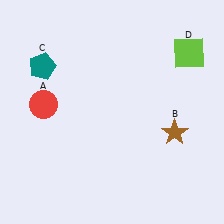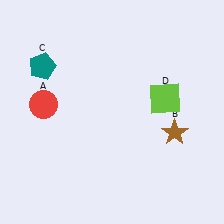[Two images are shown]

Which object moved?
The lime square (D) moved down.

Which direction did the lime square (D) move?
The lime square (D) moved down.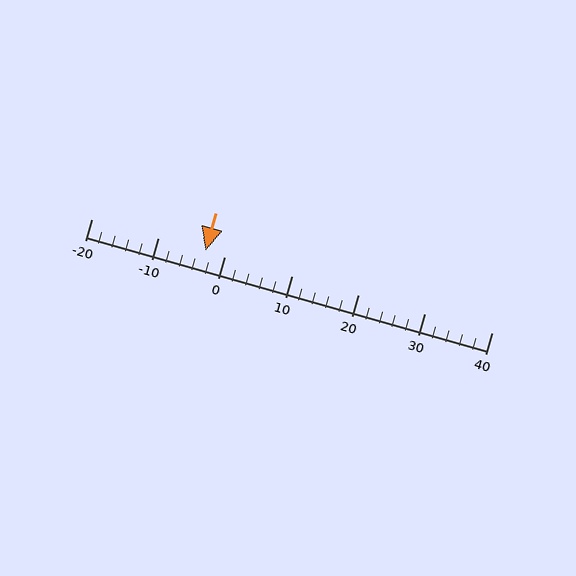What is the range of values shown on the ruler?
The ruler shows values from -20 to 40.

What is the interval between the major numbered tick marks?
The major tick marks are spaced 10 units apart.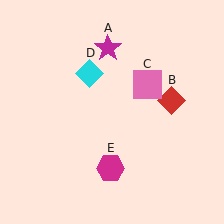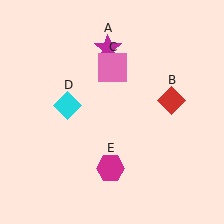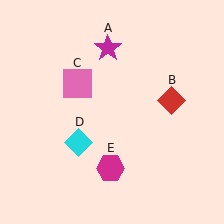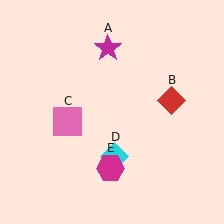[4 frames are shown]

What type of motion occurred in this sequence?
The pink square (object C), cyan diamond (object D) rotated counterclockwise around the center of the scene.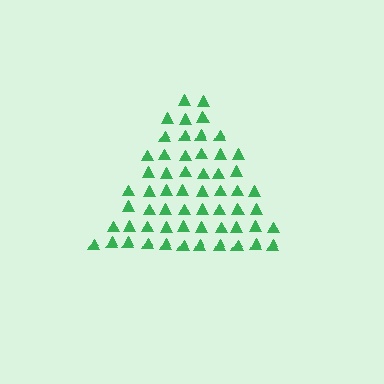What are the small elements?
The small elements are triangles.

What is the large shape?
The large shape is a triangle.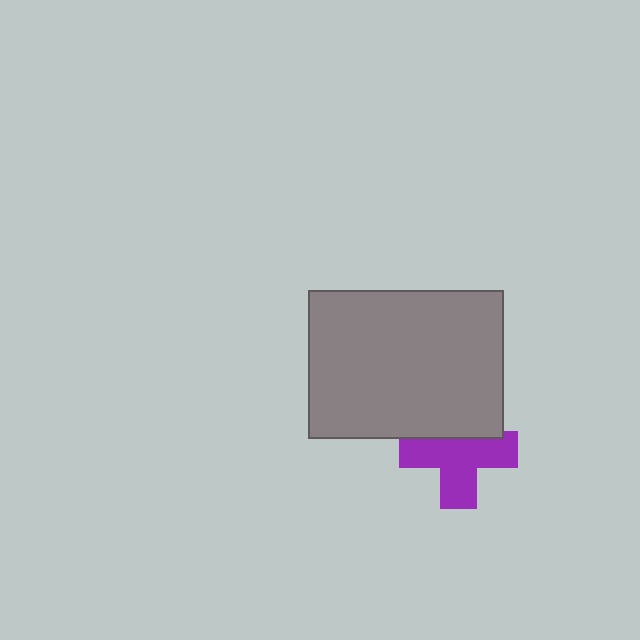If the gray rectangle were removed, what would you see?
You would see the complete purple cross.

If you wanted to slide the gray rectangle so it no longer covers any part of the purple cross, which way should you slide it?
Slide it up — that is the most direct way to separate the two shapes.